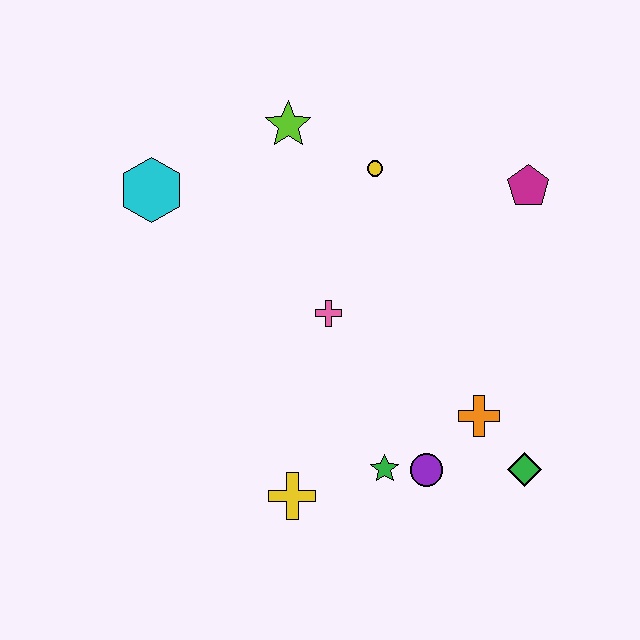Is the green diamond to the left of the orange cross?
No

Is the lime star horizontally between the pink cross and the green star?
No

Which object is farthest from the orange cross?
The cyan hexagon is farthest from the orange cross.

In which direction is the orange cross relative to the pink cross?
The orange cross is to the right of the pink cross.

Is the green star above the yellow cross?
Yes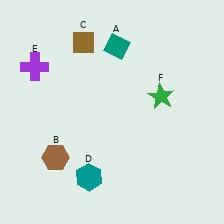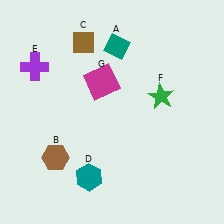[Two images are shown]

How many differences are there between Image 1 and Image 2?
There is 1 difference between the two images.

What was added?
A magenta square (G) was added in Image 2.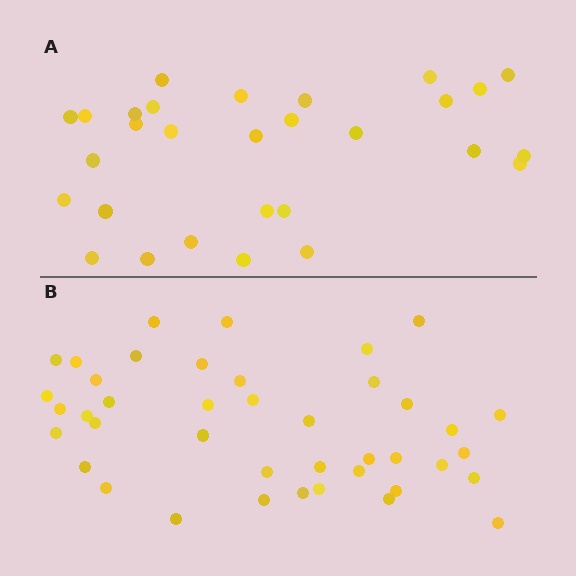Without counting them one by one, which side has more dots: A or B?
Region B (the bottom region) has more dots.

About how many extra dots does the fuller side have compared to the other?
Region B has roughly 12 or so more dots than region A.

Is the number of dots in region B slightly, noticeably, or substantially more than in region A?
Region B has noticeably more, but not dramatically so. The ratio is roughly 1.4 to 1.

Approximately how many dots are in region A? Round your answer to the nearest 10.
About 30 dots. (The exact count is 29, which rounds to 30.)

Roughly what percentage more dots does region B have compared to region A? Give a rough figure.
About 40% more.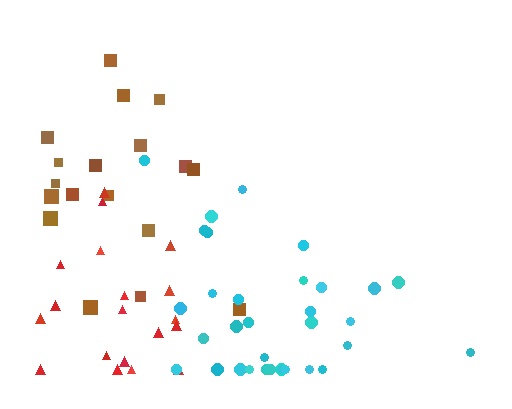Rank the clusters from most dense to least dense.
cyan, red, brown.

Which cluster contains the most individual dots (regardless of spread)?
Cyan (33).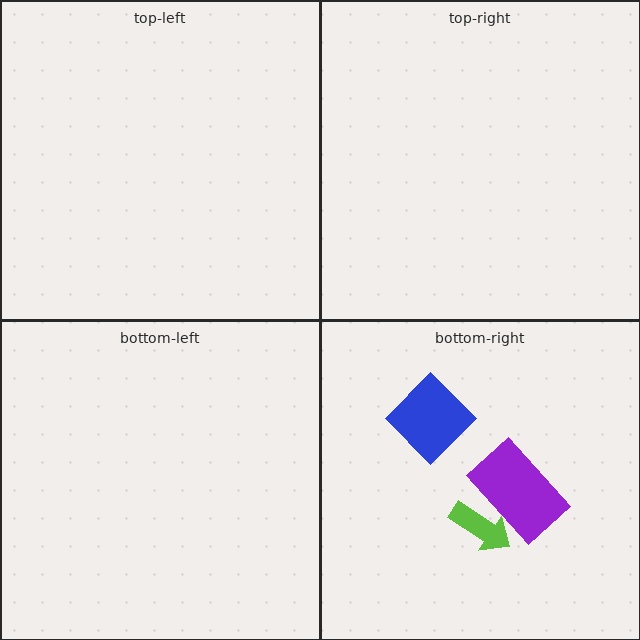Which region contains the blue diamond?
The bottom-right region.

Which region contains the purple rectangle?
The bottom-right region.